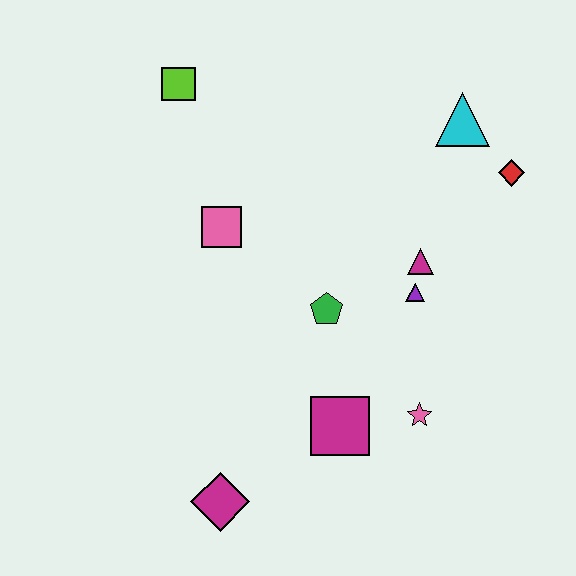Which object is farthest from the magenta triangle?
The magenta diamond is farthest from the magenta triangle.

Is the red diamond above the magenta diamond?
Yes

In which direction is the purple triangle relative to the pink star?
The purple triangle is above the pink star.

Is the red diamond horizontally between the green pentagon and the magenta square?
No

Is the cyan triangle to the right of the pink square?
Yes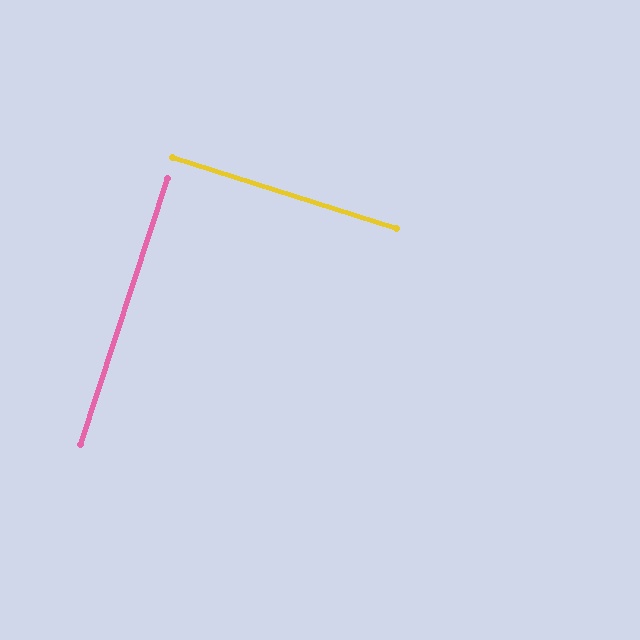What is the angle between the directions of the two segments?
Approximately 90 degrees.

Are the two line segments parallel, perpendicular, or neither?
Perpendicular — they meet at approximately 90°.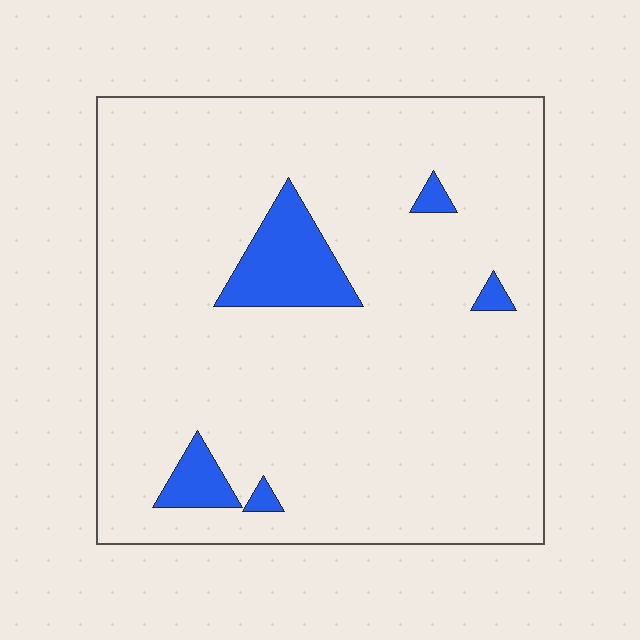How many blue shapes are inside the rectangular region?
5.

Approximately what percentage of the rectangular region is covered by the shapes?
Approximately 10%.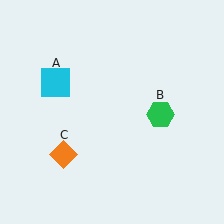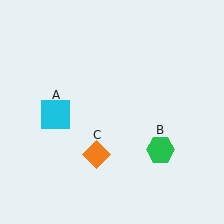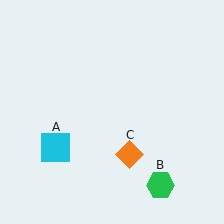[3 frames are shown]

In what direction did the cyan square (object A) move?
The cyan square (object A) moved down.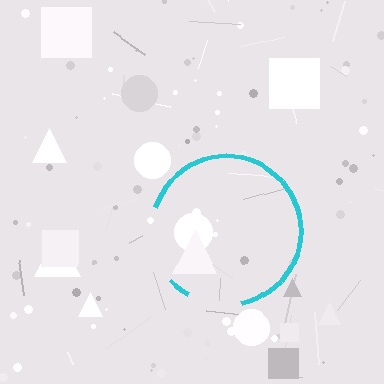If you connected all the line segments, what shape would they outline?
They would outline a circle.